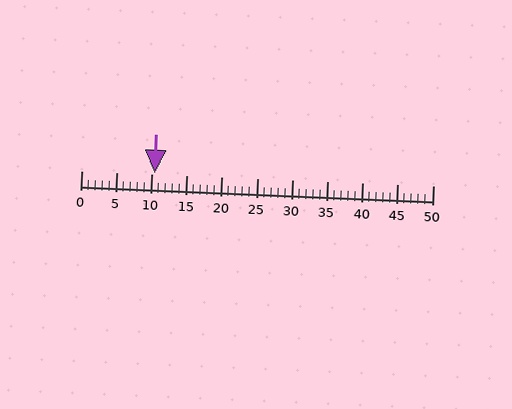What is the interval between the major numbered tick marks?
The major tick marks are spaced 5 units apart.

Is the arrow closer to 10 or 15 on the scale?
The arrow is closer to 10.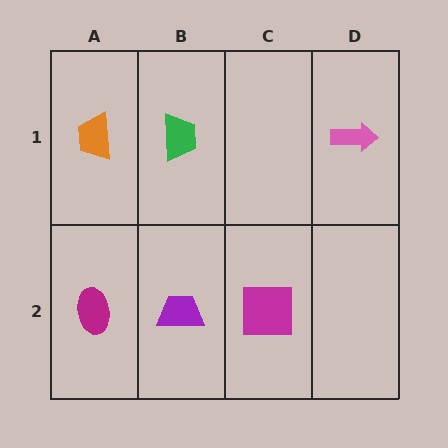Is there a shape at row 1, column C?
No, that cell is empty.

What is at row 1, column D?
A pink arrow.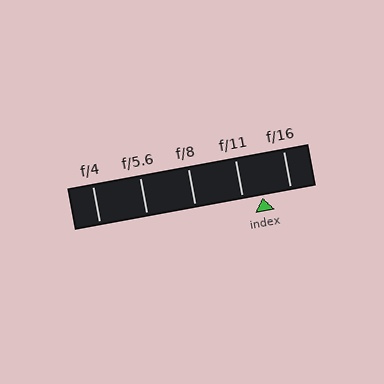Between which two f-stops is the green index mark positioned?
The index mark is between f/11 and f/16.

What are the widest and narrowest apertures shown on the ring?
The widest aperture shown is f/4 and the narrowest is f/16.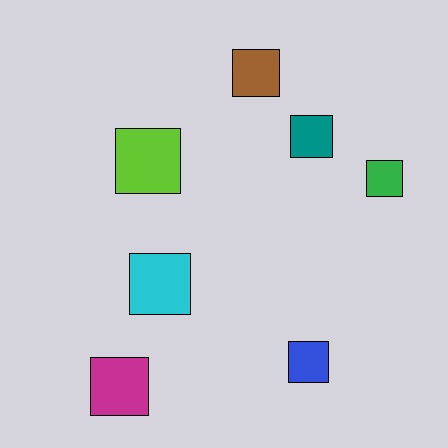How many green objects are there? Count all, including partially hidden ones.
There is 1 green object.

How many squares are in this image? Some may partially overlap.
There are 7 squares.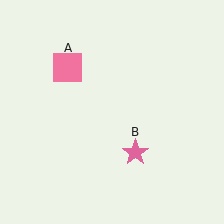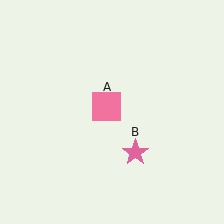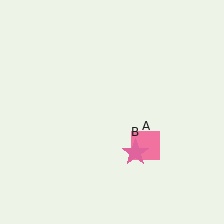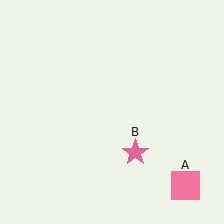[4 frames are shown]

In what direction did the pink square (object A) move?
The pink square (object A) moved down and to the right.